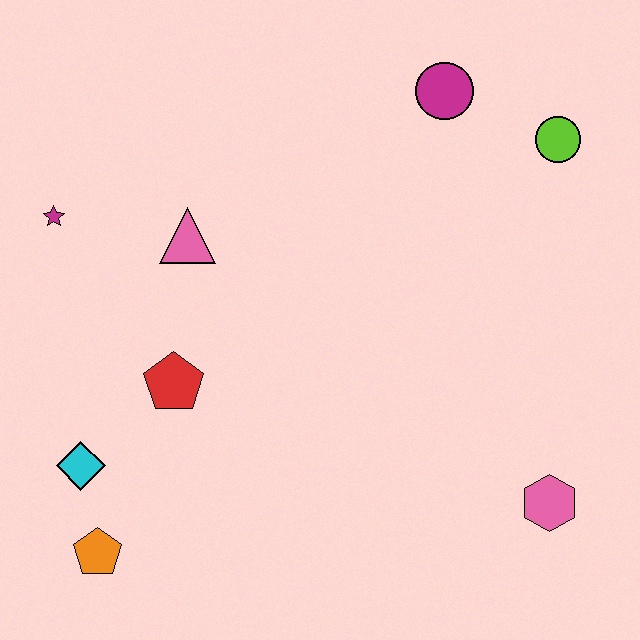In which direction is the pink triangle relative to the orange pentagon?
The pink triangle is above the orange pentagon.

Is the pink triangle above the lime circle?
No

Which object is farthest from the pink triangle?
The pink hexagon is farthest from the pink triangle.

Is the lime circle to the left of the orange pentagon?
No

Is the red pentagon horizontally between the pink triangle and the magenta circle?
No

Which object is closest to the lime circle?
The magenta circle is closest to the lime circle.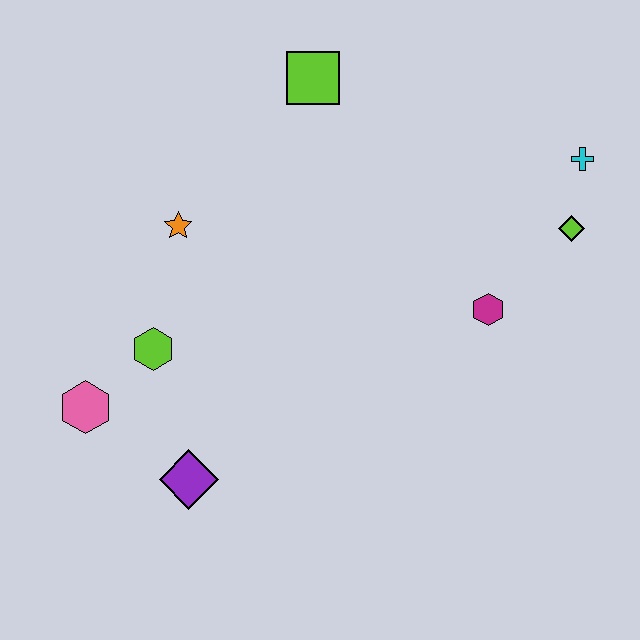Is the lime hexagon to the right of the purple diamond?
No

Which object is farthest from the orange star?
The cyan cross is farthest from the orange star.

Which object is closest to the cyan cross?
The lime diamond is closest to the cyan cross.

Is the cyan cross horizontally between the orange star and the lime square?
No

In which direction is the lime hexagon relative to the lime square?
The lime hexagon is below the lime square.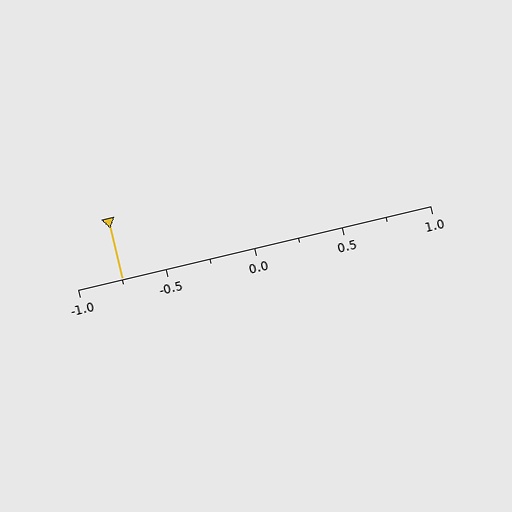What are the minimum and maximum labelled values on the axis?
The axis runs from -1.0 to 1.0.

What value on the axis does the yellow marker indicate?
The marker indicates approximately -0.75.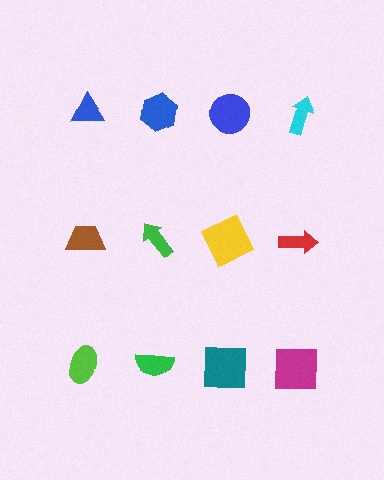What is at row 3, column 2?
A green semicircle.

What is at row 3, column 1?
A lime ellipse.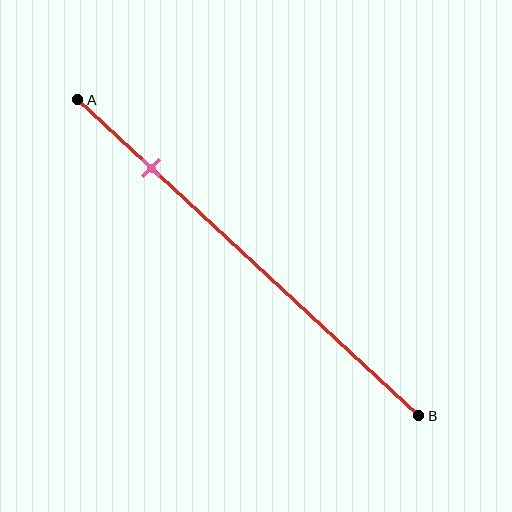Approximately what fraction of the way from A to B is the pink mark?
The pink mark is approximately 20% of the way from A to B.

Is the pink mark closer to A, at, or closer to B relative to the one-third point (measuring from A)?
The pink mark is closer to point A than the one-third point of segment AB.